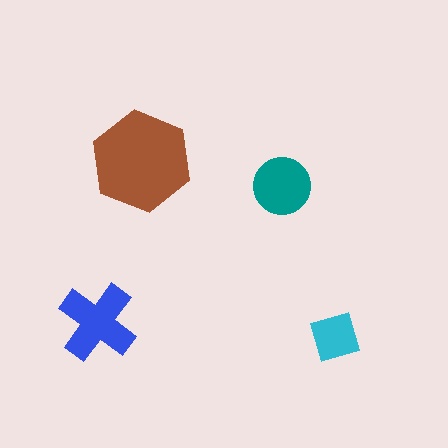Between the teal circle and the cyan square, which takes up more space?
The teal circle.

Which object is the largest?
The brown hexagon.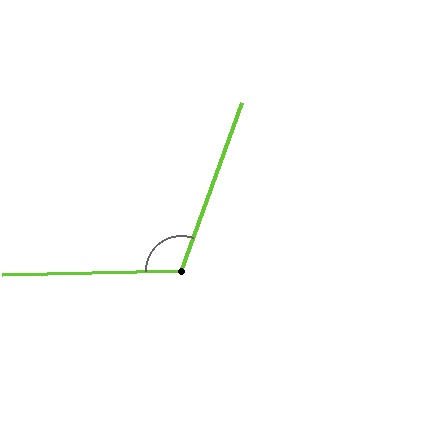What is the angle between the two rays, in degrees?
Approximately 111 degrees.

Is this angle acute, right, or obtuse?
It is obtuse.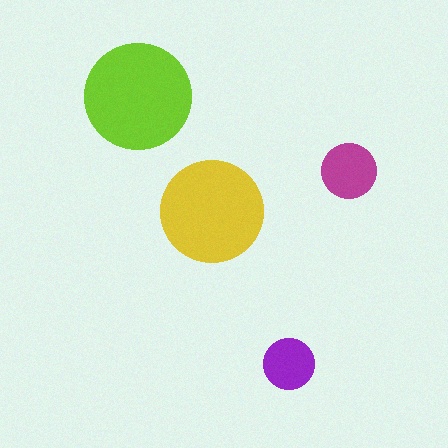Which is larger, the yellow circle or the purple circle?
The yellow one.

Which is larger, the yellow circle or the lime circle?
The lime one.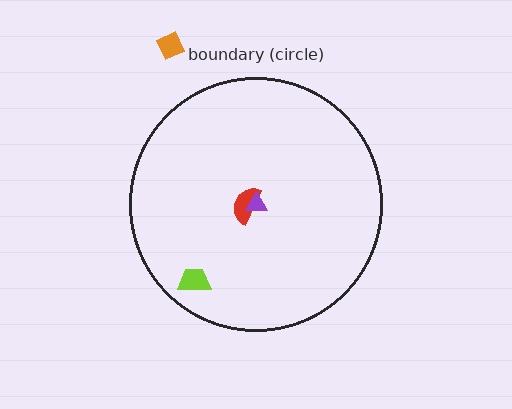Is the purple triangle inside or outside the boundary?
Inside.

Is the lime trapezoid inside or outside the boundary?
Inside.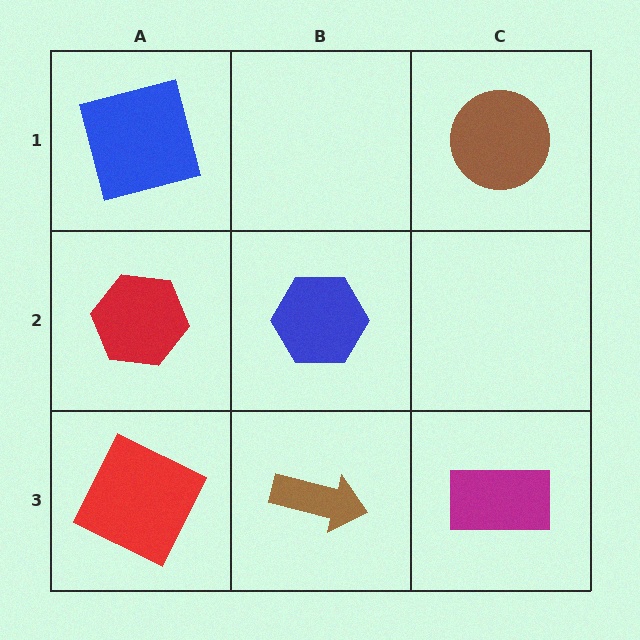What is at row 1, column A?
A blue square.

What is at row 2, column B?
A blue hexagon.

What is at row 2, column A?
A red hexagon.